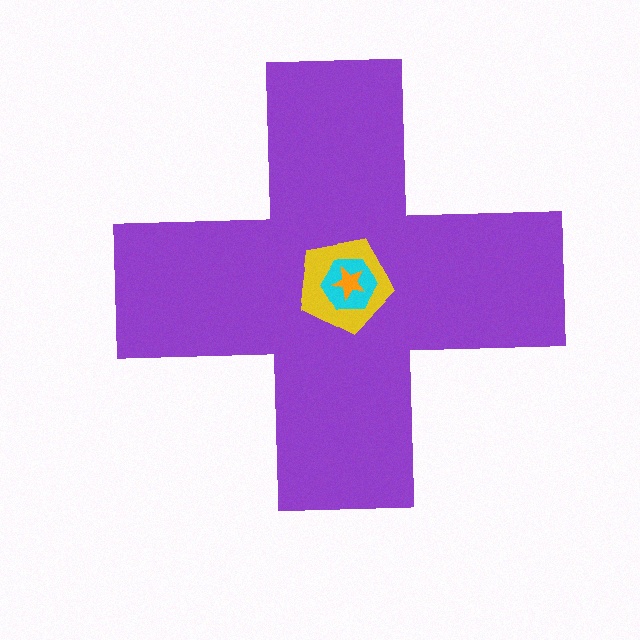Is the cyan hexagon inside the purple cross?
Yes.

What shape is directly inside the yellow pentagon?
The cyan hexagon.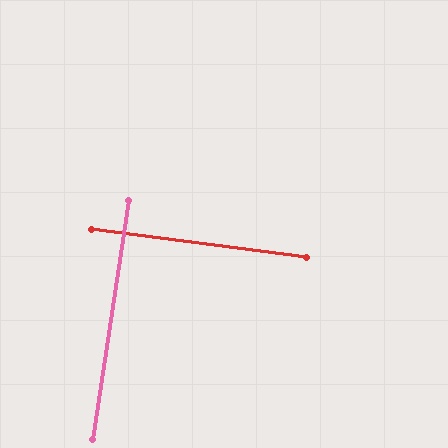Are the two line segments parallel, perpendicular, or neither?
Perpendicular — they meet at approximately 89°.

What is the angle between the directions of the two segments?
Approximately 89 degrees.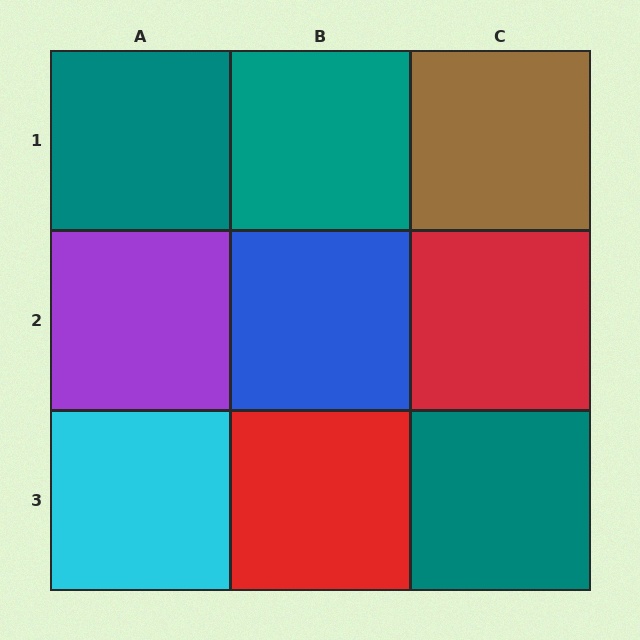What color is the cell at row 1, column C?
Brown.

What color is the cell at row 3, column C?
Teal.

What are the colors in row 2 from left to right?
Purple, blue, red.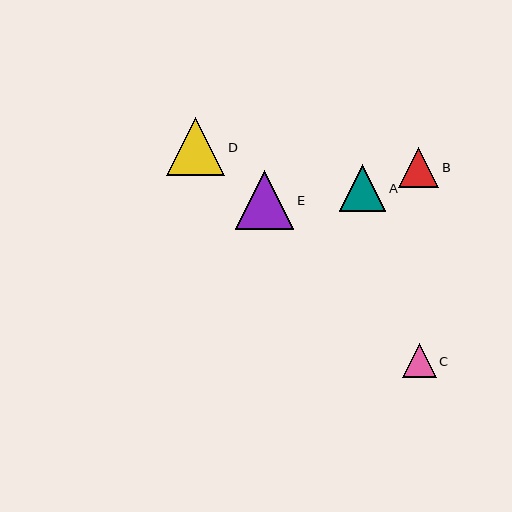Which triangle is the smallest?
Triangle C is the smallest with a size of approximately 34 pixels.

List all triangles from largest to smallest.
From largest to smallest: E, D, A, B, C.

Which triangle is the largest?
Triangle E is the largest with a size of approximately 58 pixels.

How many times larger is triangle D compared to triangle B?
Triangle D is approximately 1.4 times the size of triangle B.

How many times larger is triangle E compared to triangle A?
Triangle E is approximately 1.3 times the size of triangle A.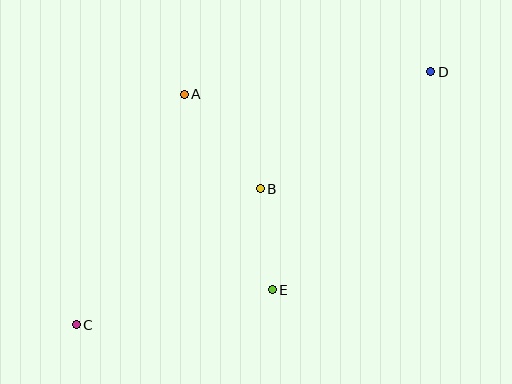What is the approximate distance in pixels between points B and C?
The distance between B and C is approximately 228 pixels.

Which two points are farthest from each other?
Points C and D are farthest from each other.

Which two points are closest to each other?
Points B and E are closest to each other.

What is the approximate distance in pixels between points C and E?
The distance between C and E is approximately 199 pixels.